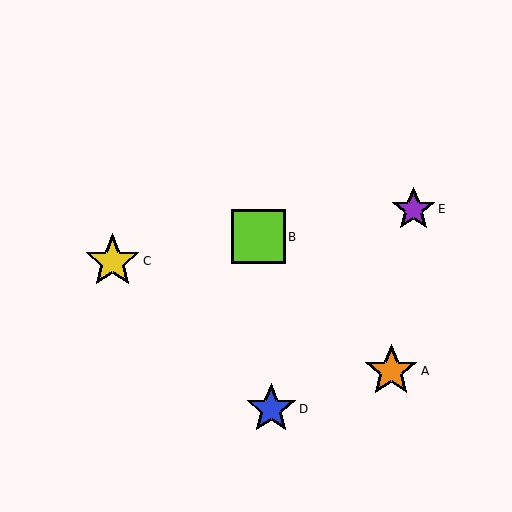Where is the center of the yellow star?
The center of the yellow star is at (112, 261).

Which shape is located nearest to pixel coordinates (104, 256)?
The yellow star (labeled C) at (112, 261) is nearest to that location.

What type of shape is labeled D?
Shape D is a blue star.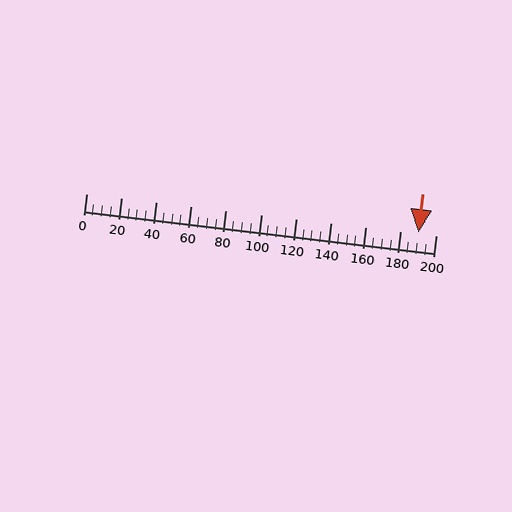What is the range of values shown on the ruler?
The ruler shows values from 0 to 200.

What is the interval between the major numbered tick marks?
The major tick marks are spaced 20 units apart.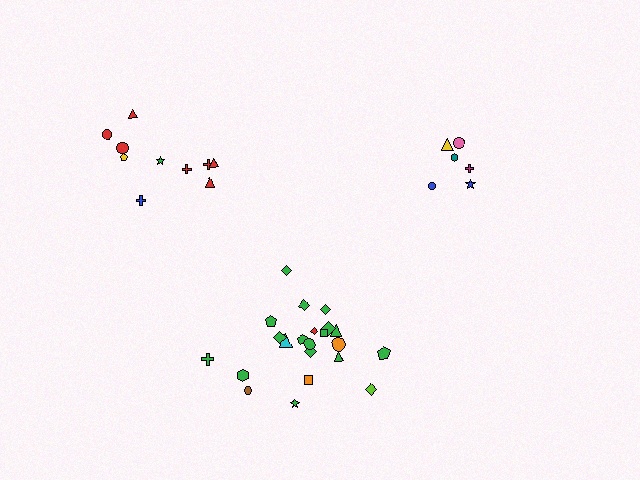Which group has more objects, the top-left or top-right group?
The top-left group.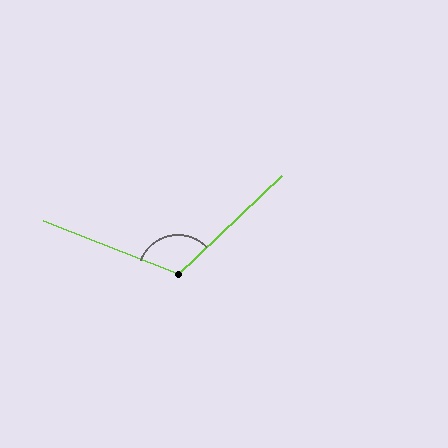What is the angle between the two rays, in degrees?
Approximately 115 degrees.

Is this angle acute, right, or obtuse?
It is obtuse.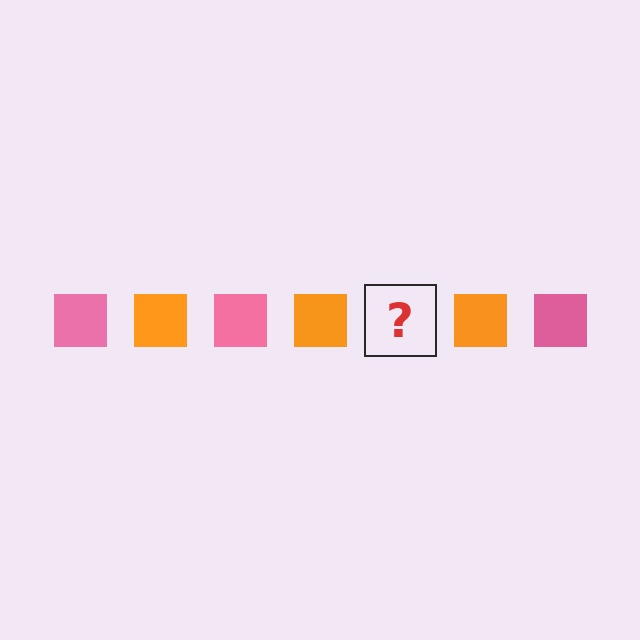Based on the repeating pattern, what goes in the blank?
The blank should be a pink square.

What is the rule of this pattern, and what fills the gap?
The rule is that the pattern cycles through pink, orange squares. The gap should be filled with a pink square.